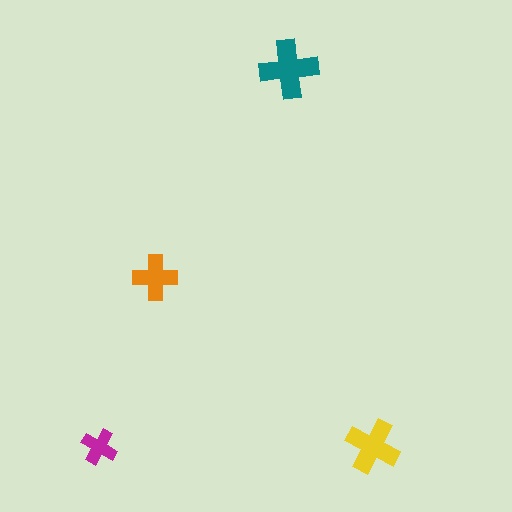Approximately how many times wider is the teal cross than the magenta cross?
About 1.5 times wider.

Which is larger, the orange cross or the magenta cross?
The orange one.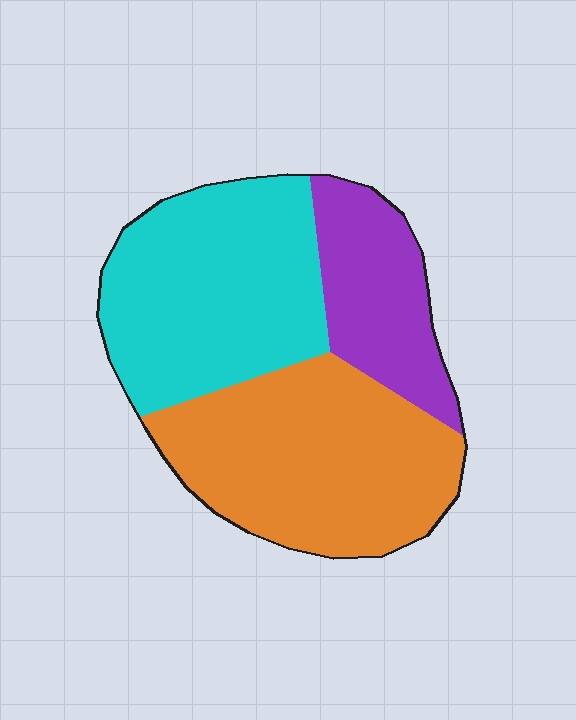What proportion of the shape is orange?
Orange takes up about two fifths (2/5) of the shape.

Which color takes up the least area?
Purple, at roughly 20%.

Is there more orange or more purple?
Orange.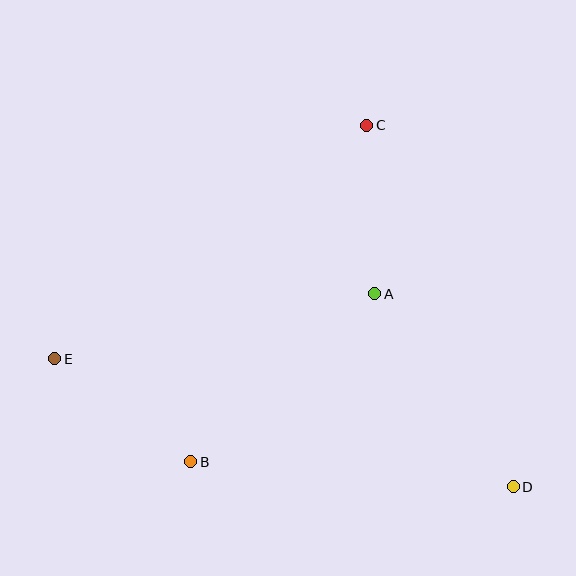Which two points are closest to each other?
Points A and C are closest to each other.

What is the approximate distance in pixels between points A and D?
The distance between A and D is approximately 238 pixels.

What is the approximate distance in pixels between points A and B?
The distance between A and B is approximately 249 pixels.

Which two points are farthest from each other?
Points D and E are farthest from each other.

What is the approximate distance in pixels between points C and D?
The distance between C and D is approximately 390 pixels.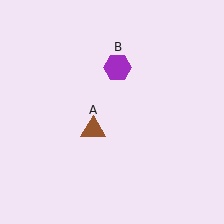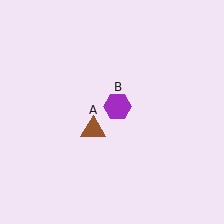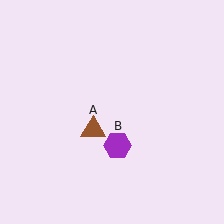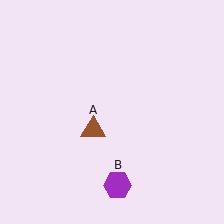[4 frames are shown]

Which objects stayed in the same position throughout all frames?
Brown triangle (object A) remained stationary.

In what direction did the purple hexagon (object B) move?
The purple hexagon (object B) moved down.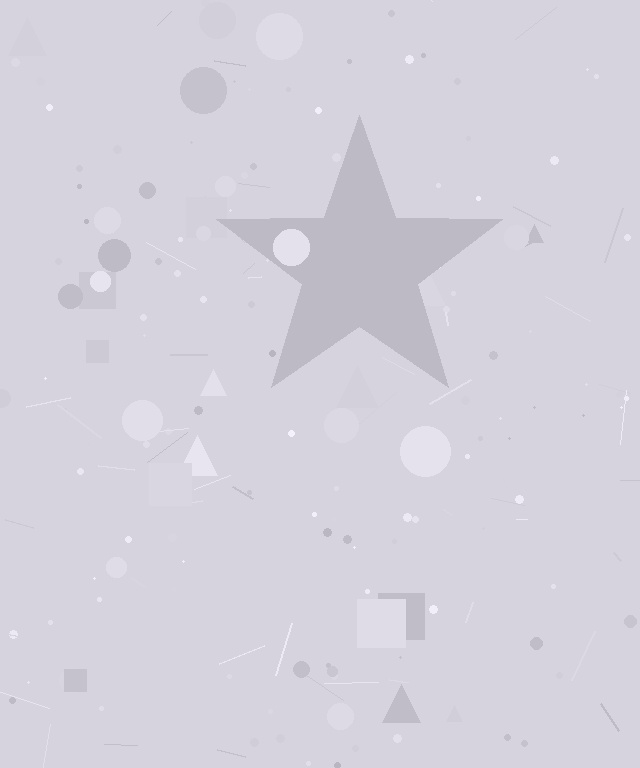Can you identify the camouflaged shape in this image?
The camouflaged shape is a star.